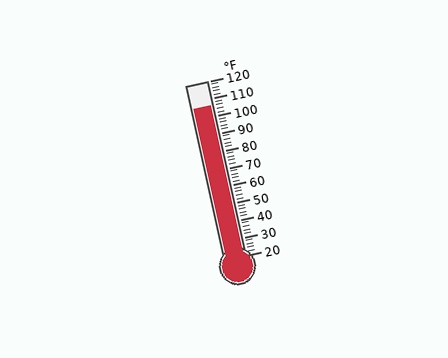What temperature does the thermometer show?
The thermometer shows approximately 106°F.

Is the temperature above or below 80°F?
The temperature is above 80°F.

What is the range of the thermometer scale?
The thermometer scale ranges from 20°F to 120°F.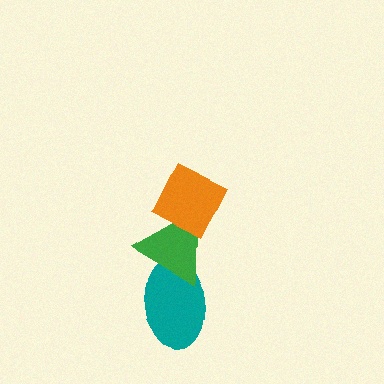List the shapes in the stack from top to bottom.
From top to bottom: the orange diamond, the green triangle, the teal ellipse.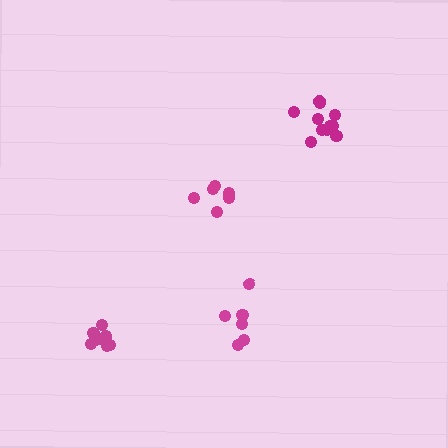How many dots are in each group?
Group 1: 6 dots, Group 2: 11 dots, Group 3: 6 dots, Group 4: 8 dots (31 total).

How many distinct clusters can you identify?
There are 4 distinct clusters.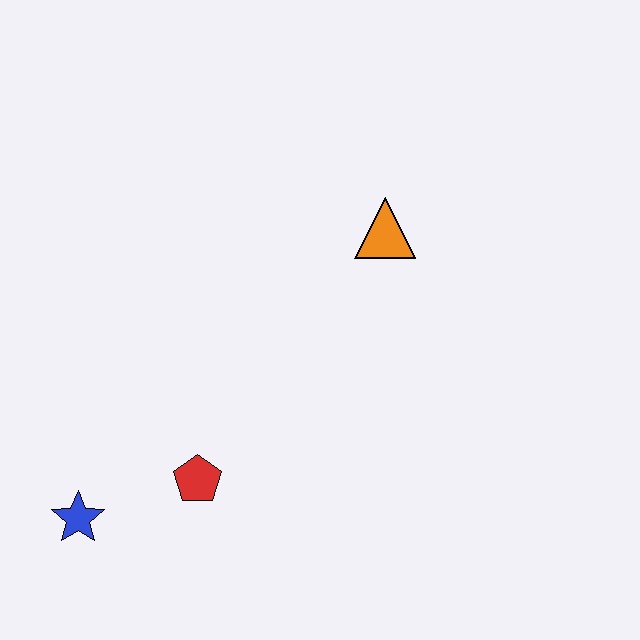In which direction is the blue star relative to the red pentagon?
The blue star is to the left of the red pentagon.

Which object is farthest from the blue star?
The orange triangle is farthest from the blue star.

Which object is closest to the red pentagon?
The blue star is closest to the red pentagon.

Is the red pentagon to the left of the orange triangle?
Yes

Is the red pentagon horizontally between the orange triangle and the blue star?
Yes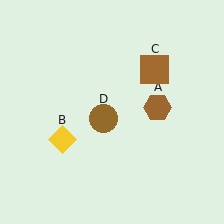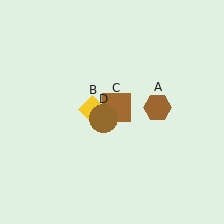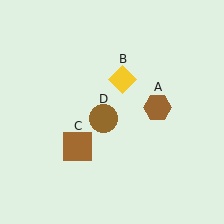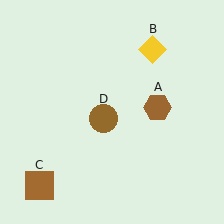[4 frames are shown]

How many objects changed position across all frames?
2 objects changed position: yellow diamond (object B), brown square (object C).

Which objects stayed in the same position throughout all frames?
Brown hexagon (object A) and brown circle (object D) remained stationary.